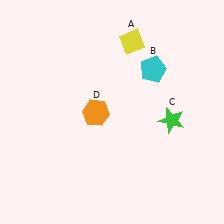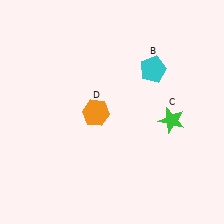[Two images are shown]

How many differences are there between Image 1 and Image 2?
There is 1 difference between the two images.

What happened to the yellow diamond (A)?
The yellow diamond (A) was removed in Image 2. It was in the top-right area of Image 1.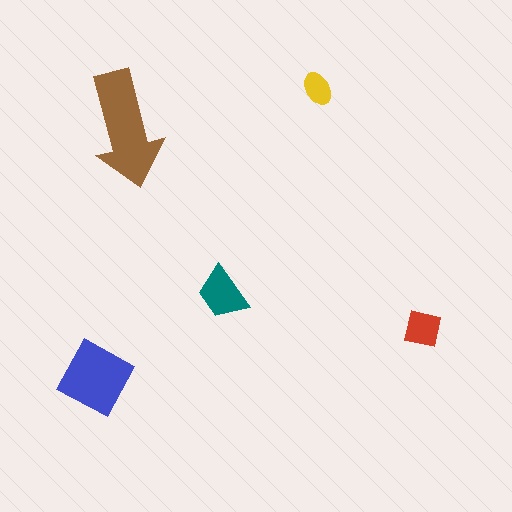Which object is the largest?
The brown arrow.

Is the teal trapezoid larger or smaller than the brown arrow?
Smaller.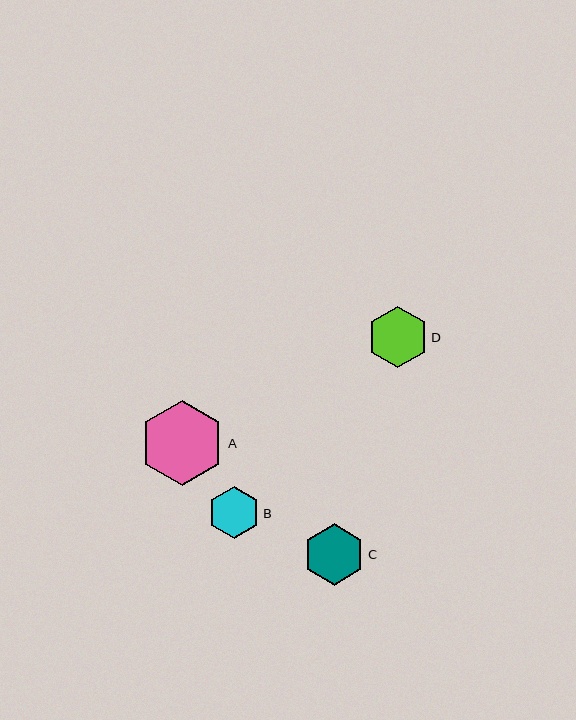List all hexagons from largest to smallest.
From largest to smallest: A, C, D, B.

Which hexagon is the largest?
Hexagon A is the largest with a size of approximately 85 pixels.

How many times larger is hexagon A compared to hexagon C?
Hexagon A is approximately 1.4 times the size of hexagon C.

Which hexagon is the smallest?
Hexagon B is the smallest with a size of approximately 52 pixels.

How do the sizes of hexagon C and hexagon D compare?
Hexagon C and hexagon D are approximately the same size.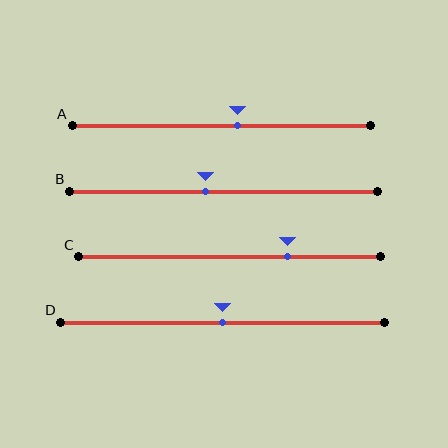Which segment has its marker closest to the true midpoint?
Segment D has its marker closest to the true midpoint.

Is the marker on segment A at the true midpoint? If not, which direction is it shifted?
No, the marker on segment A is shifted to the right by about 5% of the segment length.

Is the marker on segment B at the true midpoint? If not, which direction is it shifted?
No, the marker on segment B is shifted to the left by about 6% of the segment length.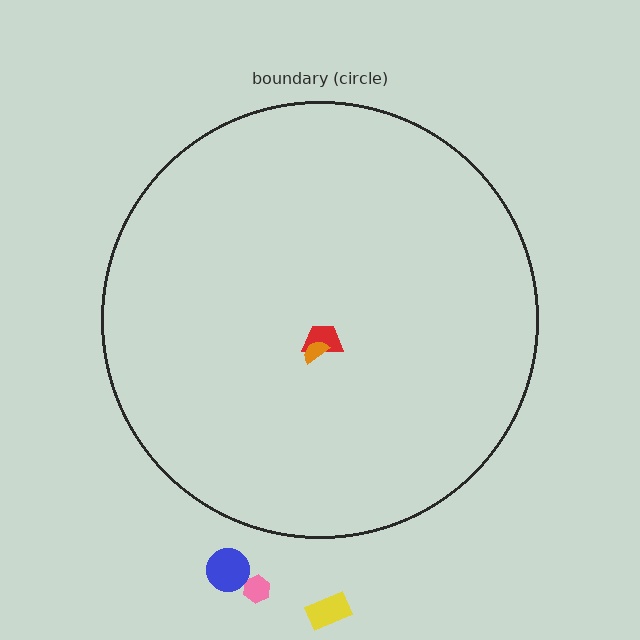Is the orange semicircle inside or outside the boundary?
Inside.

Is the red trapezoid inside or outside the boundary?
Inside.